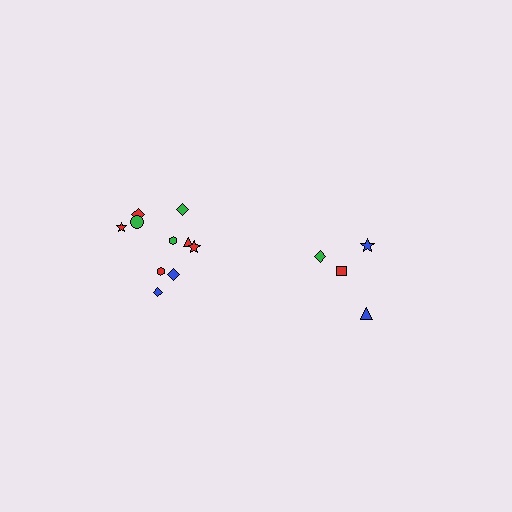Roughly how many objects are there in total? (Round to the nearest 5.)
Roughly 15 objects in total.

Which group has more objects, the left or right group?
The left group.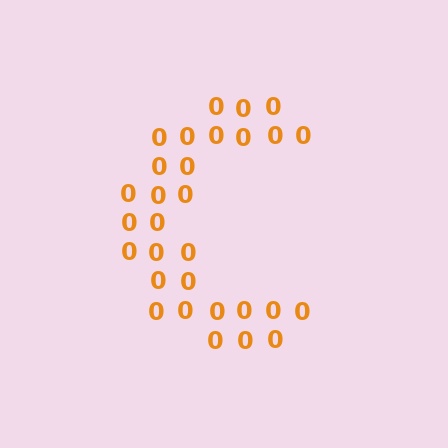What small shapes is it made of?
It is made of small digit 0's.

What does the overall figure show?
The overall figure shows the letter C.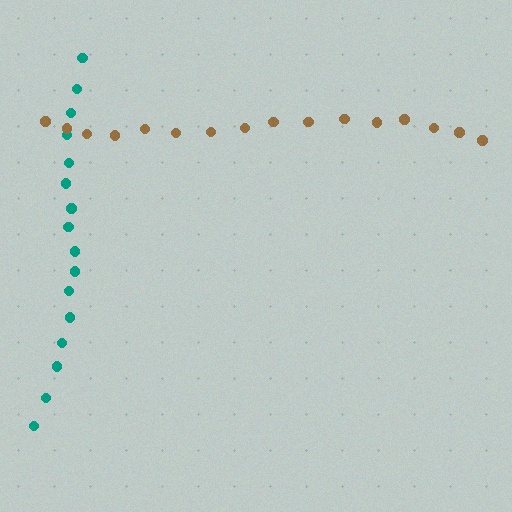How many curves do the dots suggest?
There are 2 distinct paths.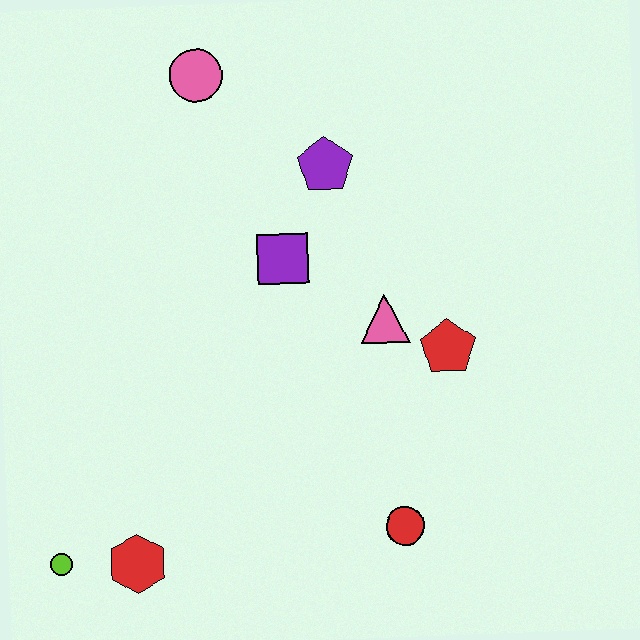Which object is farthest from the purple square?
The lime circle is farthest from the purple square.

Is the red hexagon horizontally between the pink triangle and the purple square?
No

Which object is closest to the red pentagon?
The pink triangle is closest to the red pentagon.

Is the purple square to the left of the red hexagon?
No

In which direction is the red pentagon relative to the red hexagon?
The red pentagon is to the right of the red hexagon.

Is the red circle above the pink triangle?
No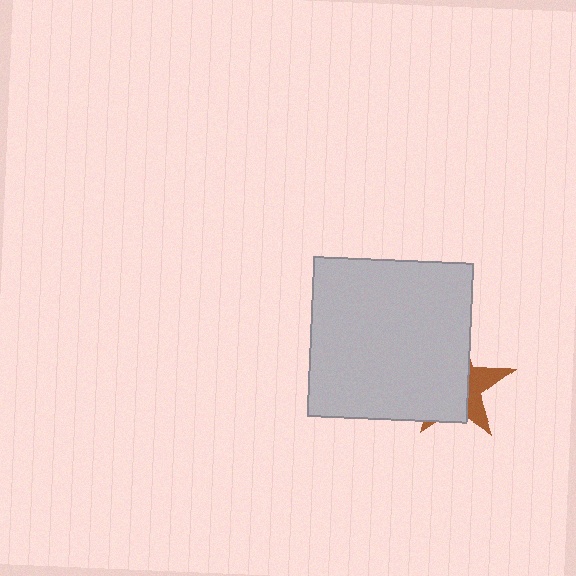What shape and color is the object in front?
The object in front is a light gray square.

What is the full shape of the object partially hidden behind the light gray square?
The partially hidden object is a brown star.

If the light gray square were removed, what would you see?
You would see the complete brown star.